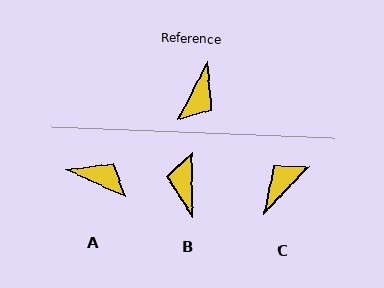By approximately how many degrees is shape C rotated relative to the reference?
Approximately 164 degrees counter-clockwise.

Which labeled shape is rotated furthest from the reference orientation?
C, about 164 degrees away.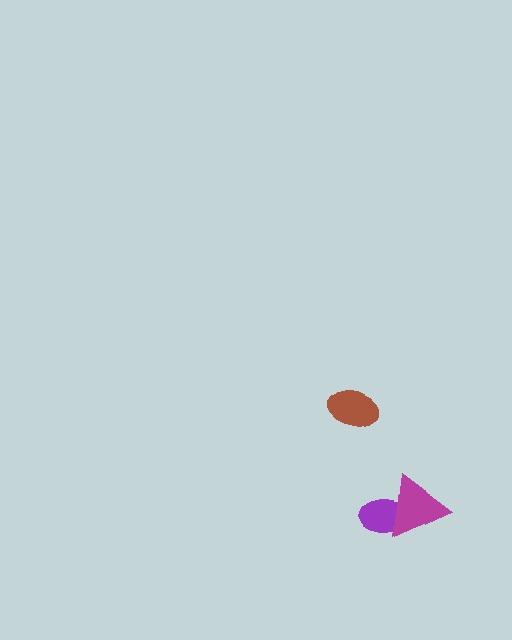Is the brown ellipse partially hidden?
No, no other shape covers it.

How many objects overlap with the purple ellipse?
1 object overlaps with the purple ellipse.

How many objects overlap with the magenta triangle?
1 object overlaps with the magenta triangle.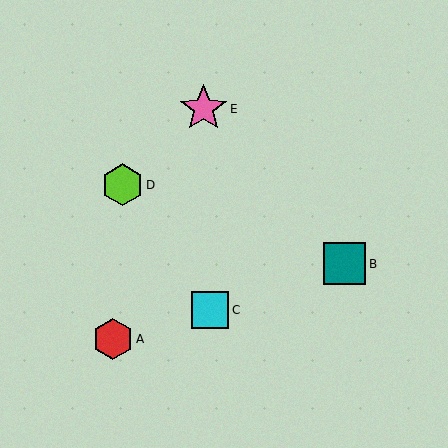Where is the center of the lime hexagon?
The center of the lime hexagon is at (122, 185).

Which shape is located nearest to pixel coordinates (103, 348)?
The red hexagon (labeled A) at (113, 339) is nearest to that location.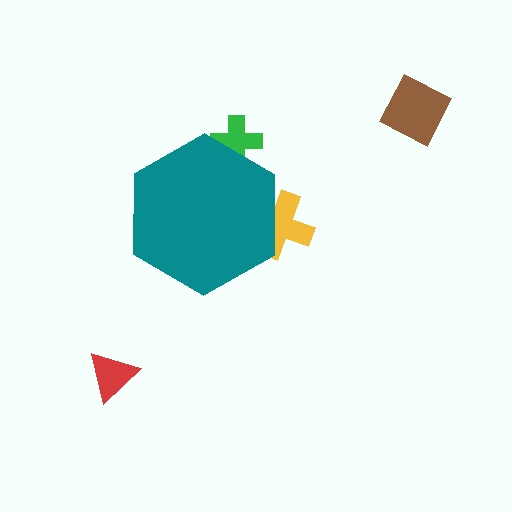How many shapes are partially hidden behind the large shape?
2 shapes are partially hidden.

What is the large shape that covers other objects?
A teal hexagon.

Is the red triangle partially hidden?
No, the red triangle is fully visible.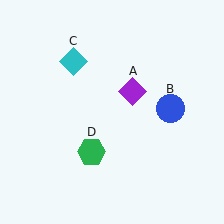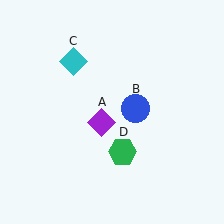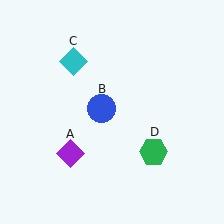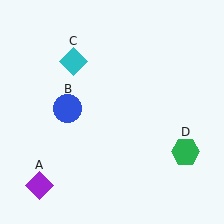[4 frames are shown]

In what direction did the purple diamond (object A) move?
The purple diamond (object A) moved down and to the left.